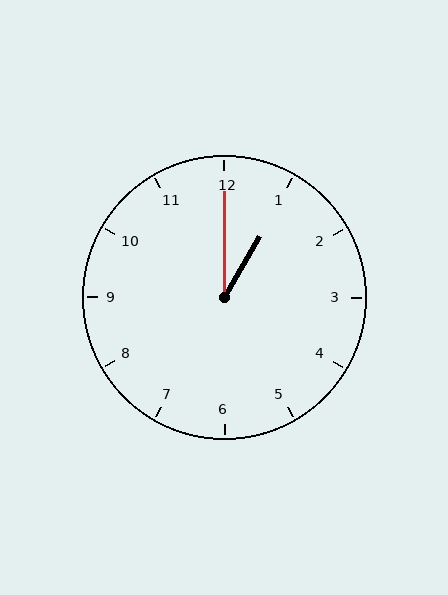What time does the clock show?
1:00.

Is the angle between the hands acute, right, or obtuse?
It is acute.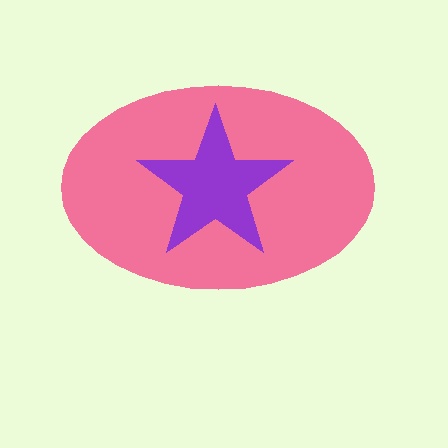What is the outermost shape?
The pink ellipse.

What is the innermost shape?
The purple star.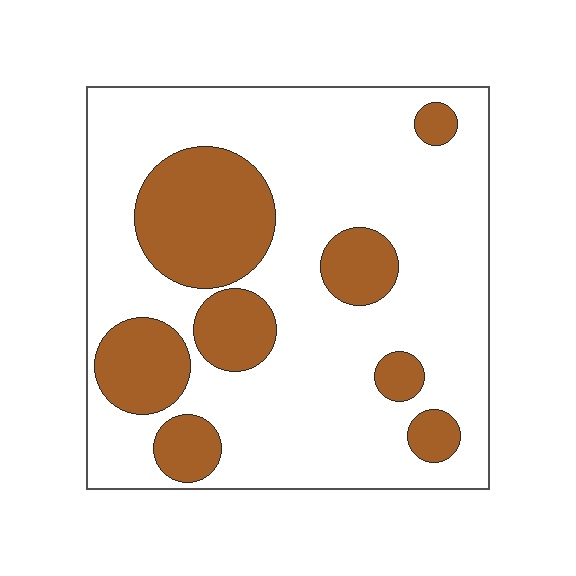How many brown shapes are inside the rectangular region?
8.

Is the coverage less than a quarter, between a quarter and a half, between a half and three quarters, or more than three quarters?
Between a quarter and a half.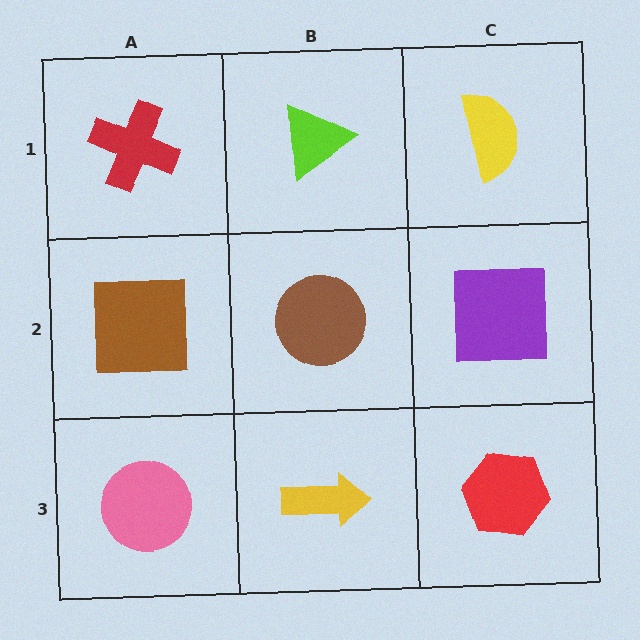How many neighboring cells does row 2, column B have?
4.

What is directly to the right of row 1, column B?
A yellow semicircle.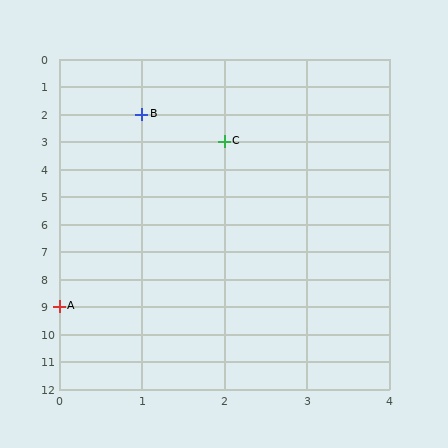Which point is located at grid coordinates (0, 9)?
Point A is at (0, 9).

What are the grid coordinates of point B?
Point B is at grid coordinates (1, 2).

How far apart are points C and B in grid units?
Points C and B are 1 column and 1 row apart (about 1.4 grid units diagonally).